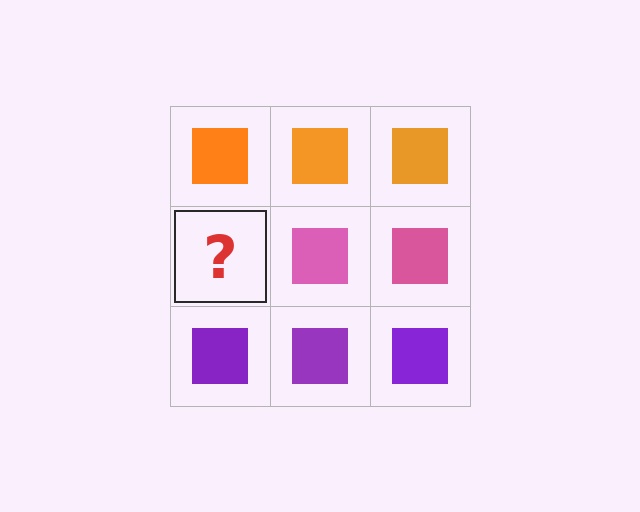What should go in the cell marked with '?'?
The missing cell should contain a pink square.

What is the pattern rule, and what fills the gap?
The rule is that each row has a consistent color. The gap should be filled with a pink square.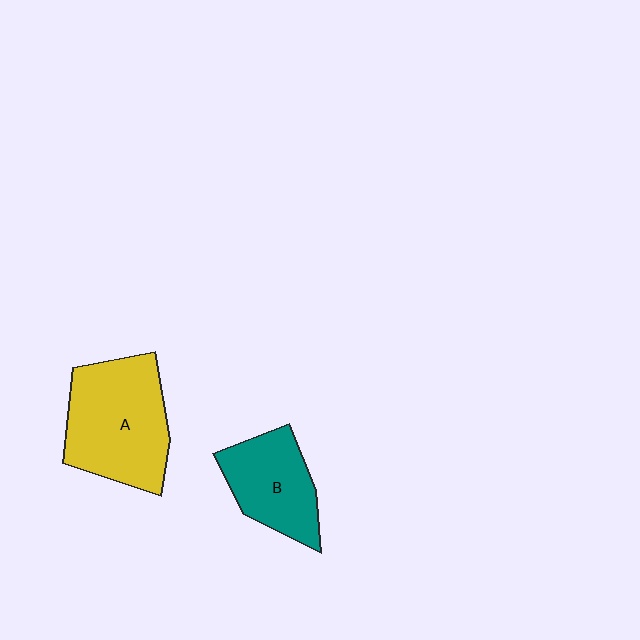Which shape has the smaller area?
Shape B (teal).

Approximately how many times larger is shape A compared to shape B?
Approximately 1.5 times.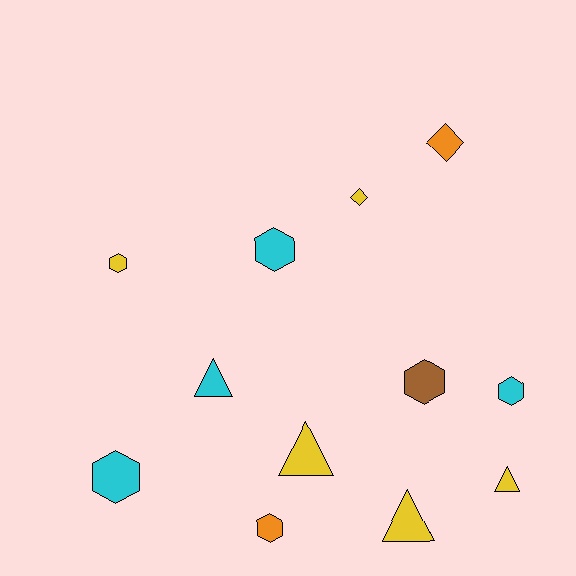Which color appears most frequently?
Yellow, with 5 objects.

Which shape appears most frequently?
Hexagon, with 6 objects.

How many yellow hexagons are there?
There is 1 yellow hexagon.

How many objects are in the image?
There are 12 objects.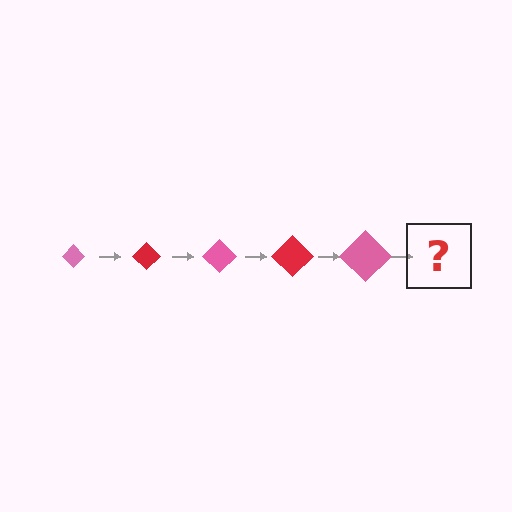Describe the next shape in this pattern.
It should be a red diamond, larger than the previous one.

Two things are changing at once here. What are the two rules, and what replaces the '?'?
The two rules are that the diamond grows larger each step and the color cycles through pink and red. The '?' should be a red diamond, larger than the previous one.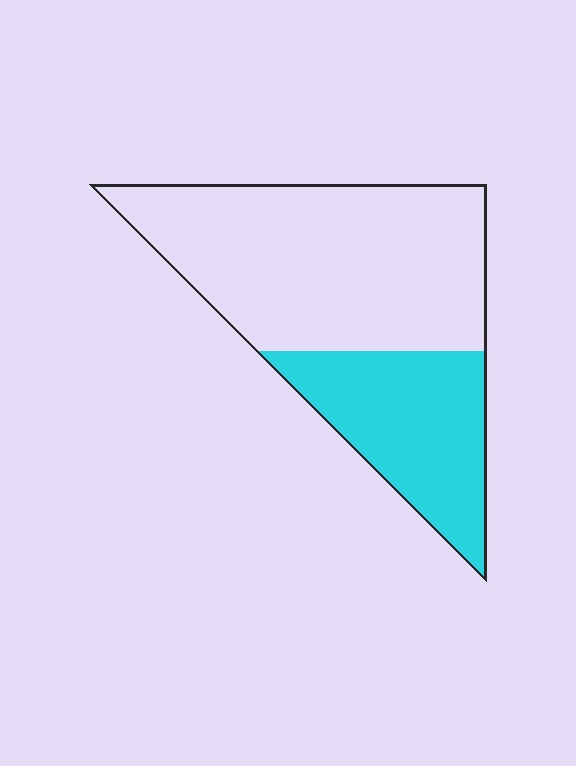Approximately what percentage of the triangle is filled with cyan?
Approximately 35%.